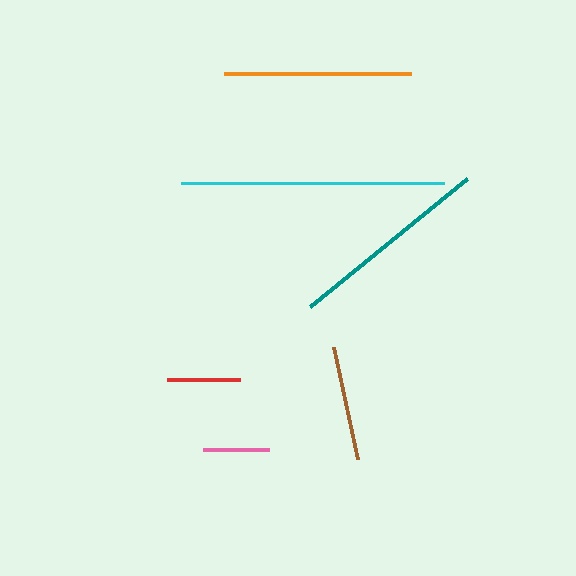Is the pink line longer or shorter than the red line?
The red line is longer than the pink line.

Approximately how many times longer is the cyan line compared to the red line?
The cyan line is approximately 3.6 times the length of the red line.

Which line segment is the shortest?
The pink line is the shortest at approximately 66 pixels.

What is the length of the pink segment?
The pink segment is approximately 66 pixels long.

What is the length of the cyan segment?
The cyan segment is approximately 263 pixels long.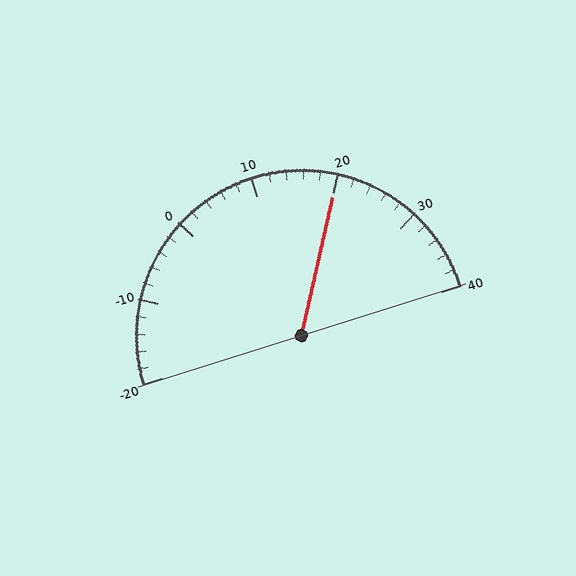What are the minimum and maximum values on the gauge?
The gauge ranges from -20 to 40.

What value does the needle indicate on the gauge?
The needle indicates approximately 20.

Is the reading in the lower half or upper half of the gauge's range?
The reading is in the upper half of the range (-20 to 40).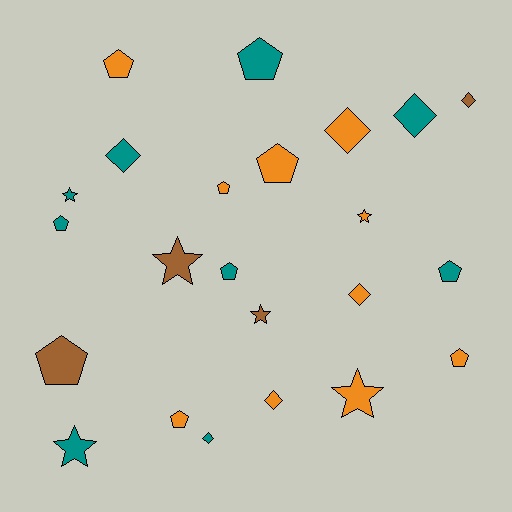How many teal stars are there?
There are 2 teal stars.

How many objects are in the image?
There are 23 objects.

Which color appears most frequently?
Orange, with 10 objects.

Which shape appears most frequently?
Pentagon, with 10 objects.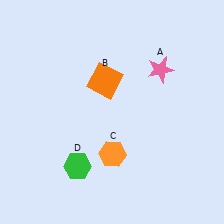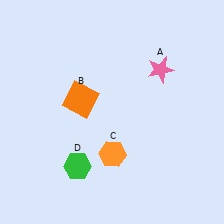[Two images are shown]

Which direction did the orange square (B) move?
The orange square (B) moved left.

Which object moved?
The orange square (B) moved left.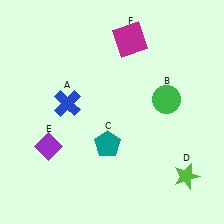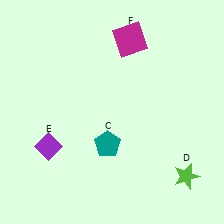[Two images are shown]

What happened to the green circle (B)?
The green circle (B) was removed in Image 2. It was in the top-right area of Image 1.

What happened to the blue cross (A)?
The blue cross (A) was removed in Image 2. It was in the top-left area of Image 1.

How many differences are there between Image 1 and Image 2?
There are 2 differences between the two images.